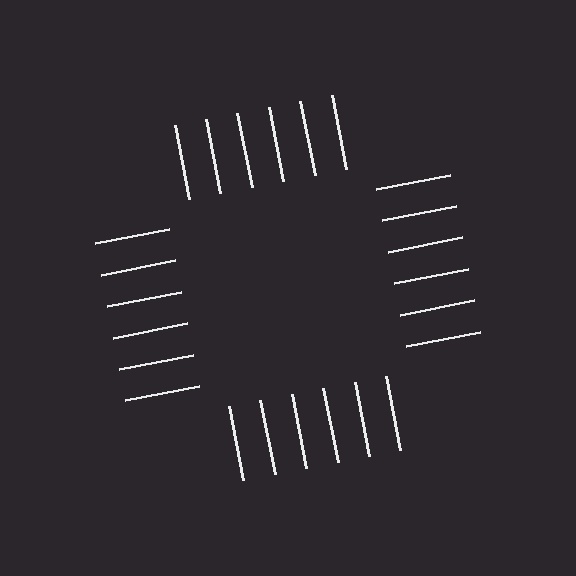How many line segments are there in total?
24 — 6 along each of the 4 edges.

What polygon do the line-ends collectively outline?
An illusory square — the line segments terminate on its edges but no continuous stroke is drawn.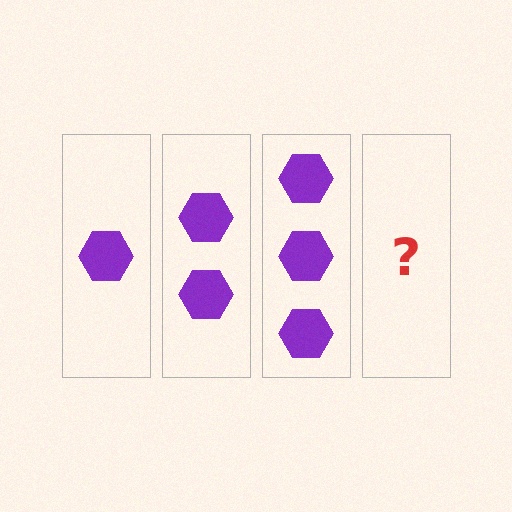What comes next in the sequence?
The next element should be 4 hexagons.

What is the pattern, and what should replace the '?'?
The pattern is that each step adds one more hexagon. The '?' should be 4 hexagons.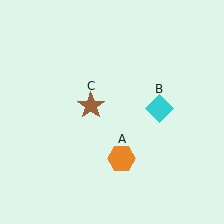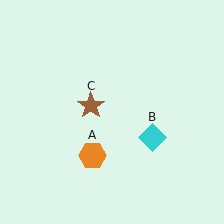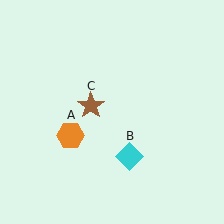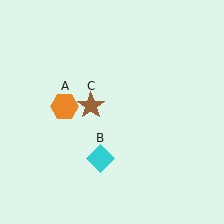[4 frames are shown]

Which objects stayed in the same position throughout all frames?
Brown star (object C) remained stationary.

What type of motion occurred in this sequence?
The orange hexagon (object A), cyan diamond (object B) rotated clockwise around the center of the scene.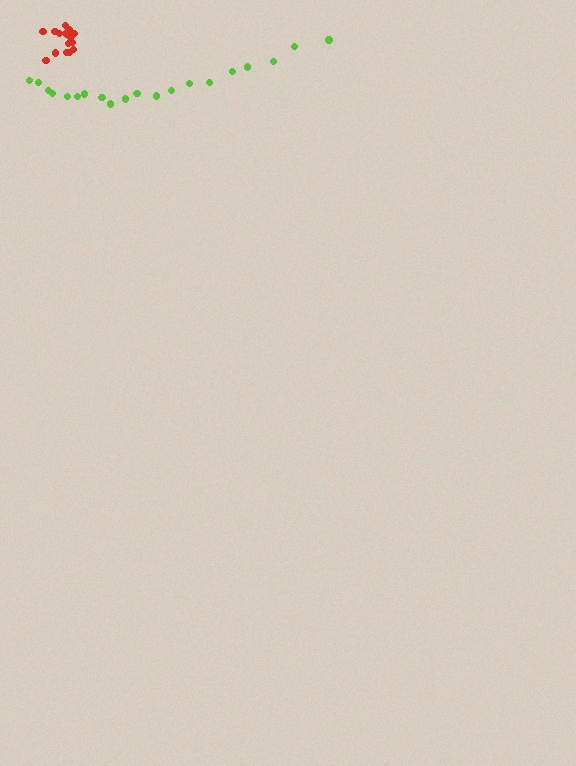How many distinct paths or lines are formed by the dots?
There are 2 distinct paths.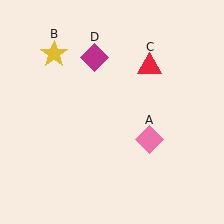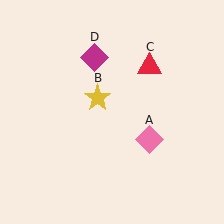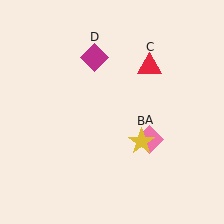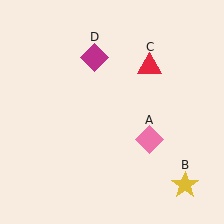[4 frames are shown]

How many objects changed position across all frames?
1 object changed position: yellow star (object B).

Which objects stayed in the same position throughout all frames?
Pink diamond (object A) and red triangle (object C) and magenta diamond (object D) remained stationary.